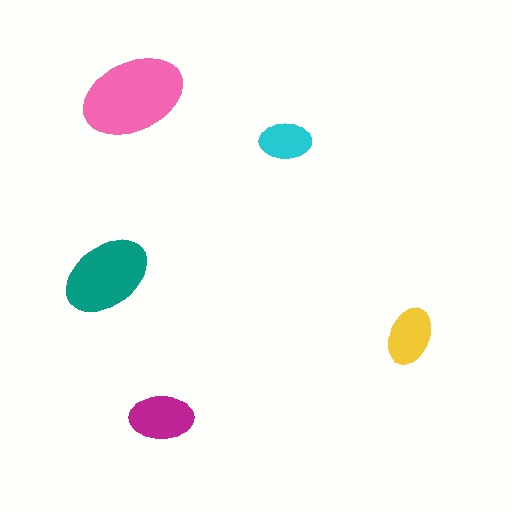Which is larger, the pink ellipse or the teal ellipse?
The pink one.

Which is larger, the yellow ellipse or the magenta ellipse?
The magenta one.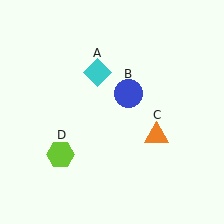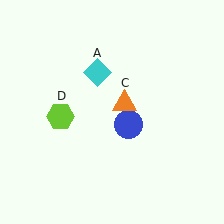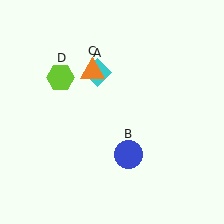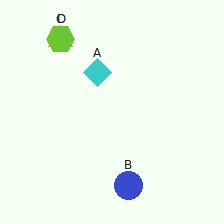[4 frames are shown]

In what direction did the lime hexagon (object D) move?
The lime hexagon (object D) moved up.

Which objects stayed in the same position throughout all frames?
Cyan diamond (object A) remained stationary.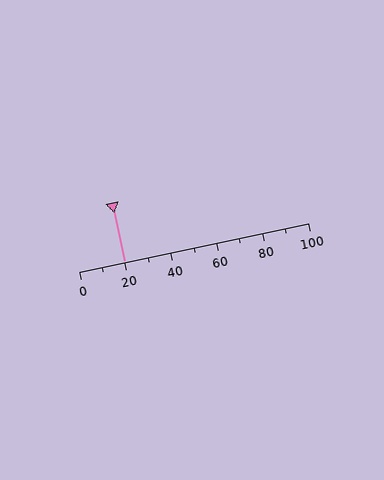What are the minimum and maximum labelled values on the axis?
The axis runs from 0 to 100.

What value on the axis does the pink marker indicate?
The marker indicates approximately 20.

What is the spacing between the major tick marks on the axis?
The major ticks are spaced 20 apart.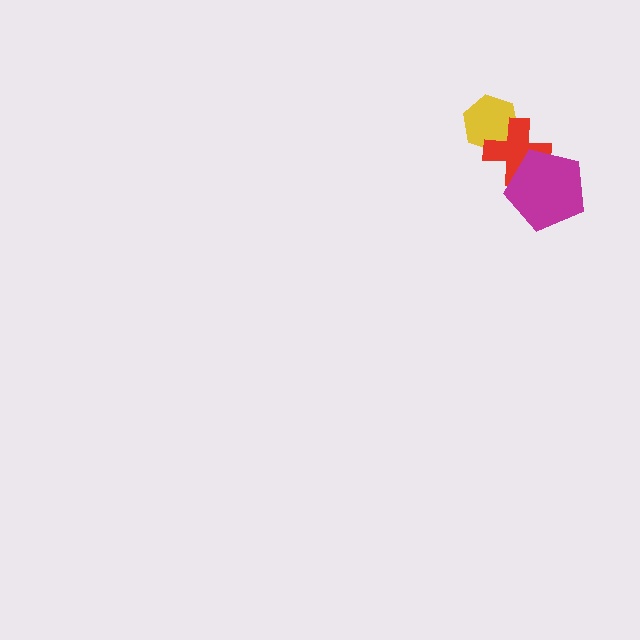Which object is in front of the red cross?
The magenta pentagon is in front of the red cross.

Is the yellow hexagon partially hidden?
Yes, it is partially covered by another shape.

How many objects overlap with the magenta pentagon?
1 object overlaps with the magenta pentagon.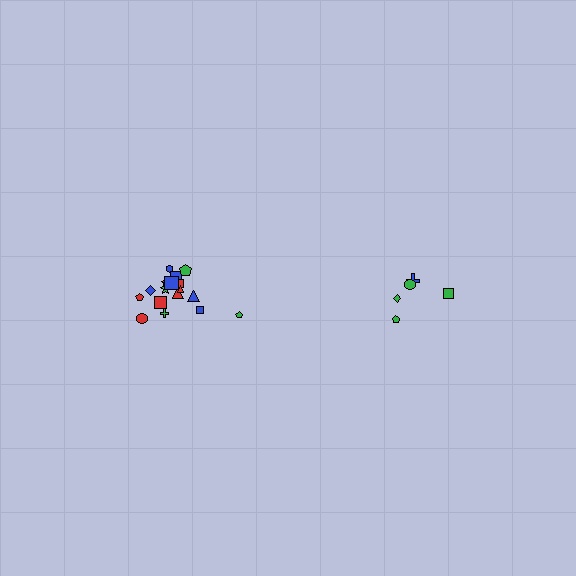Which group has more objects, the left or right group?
The left group.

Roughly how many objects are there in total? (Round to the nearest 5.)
Roughly 25 objects in total.